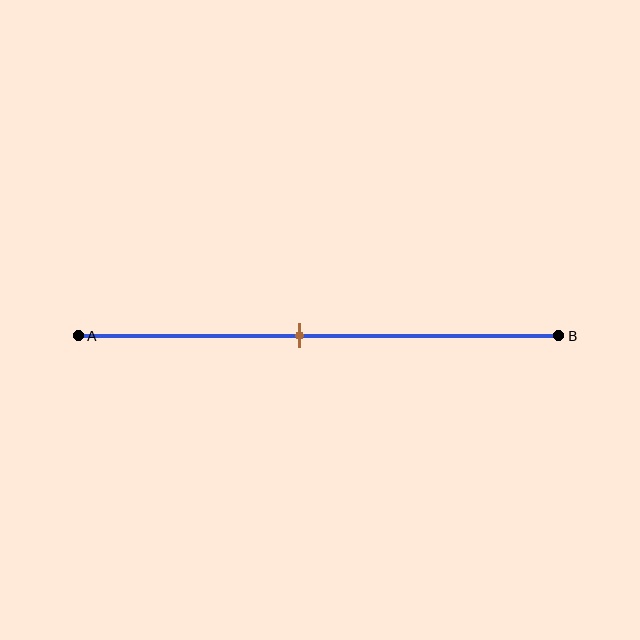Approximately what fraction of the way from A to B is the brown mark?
The brown mark is approximately 45% of the way from A to B.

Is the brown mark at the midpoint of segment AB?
No, the mark is at about 45% from A, not at the 50% midpoint.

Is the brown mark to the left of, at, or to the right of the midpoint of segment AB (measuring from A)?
The brown mark is to the left of the midpoint of segment AB.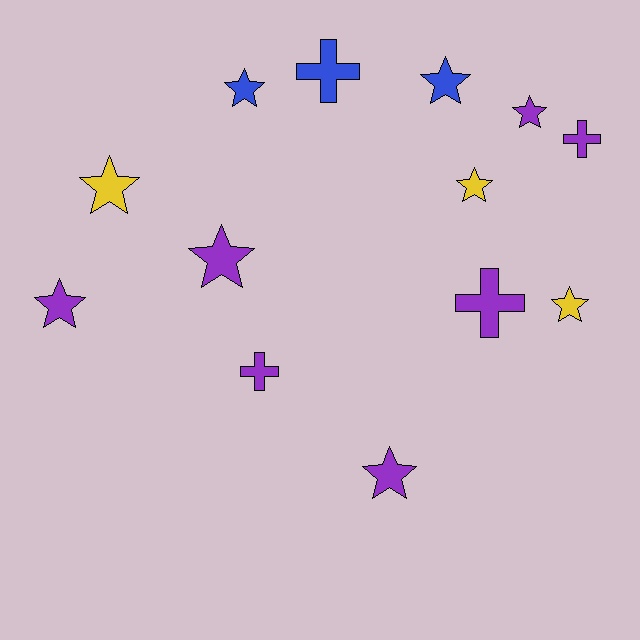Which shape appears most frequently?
Star, with 9 objects.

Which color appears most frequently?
Purple, with 7 objects.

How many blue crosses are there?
There is 1 blue cross.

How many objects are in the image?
There are 13 objects.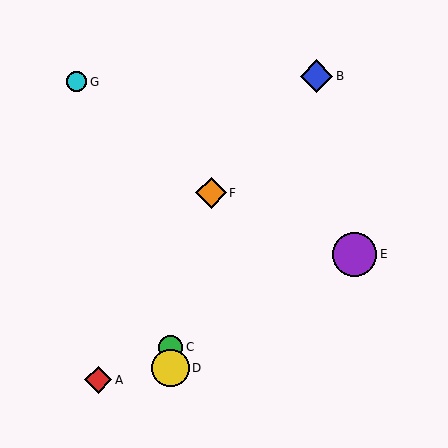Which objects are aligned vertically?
Objects C, D are aligned vertically.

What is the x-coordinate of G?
Object G is at x≈77.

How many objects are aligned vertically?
2 objects (C, D) are aligned vertically.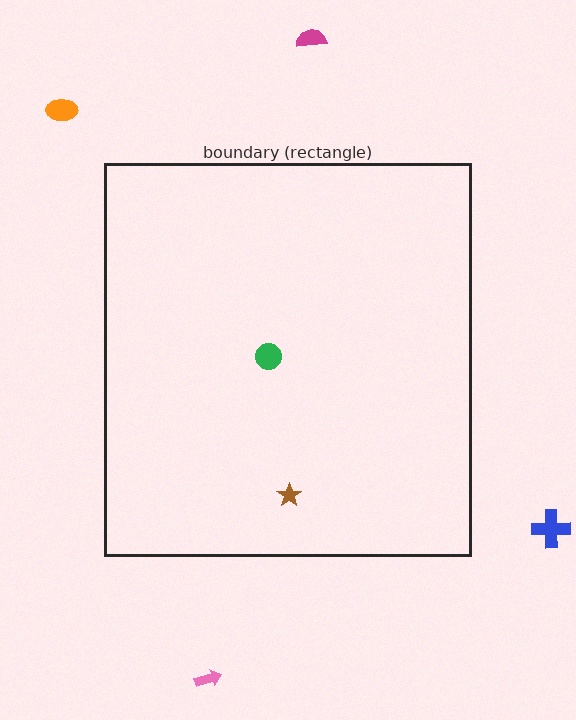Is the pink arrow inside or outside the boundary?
Outside.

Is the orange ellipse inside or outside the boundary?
Outside.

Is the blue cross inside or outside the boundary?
Outside.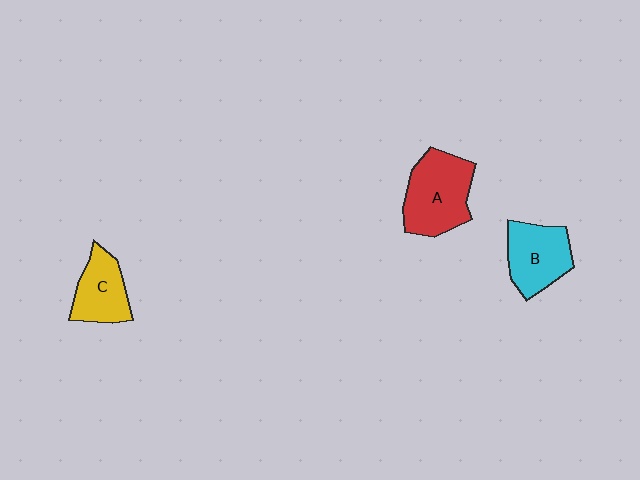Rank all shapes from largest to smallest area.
From largest to smallest: A (red), B (cyan), C (yellow).